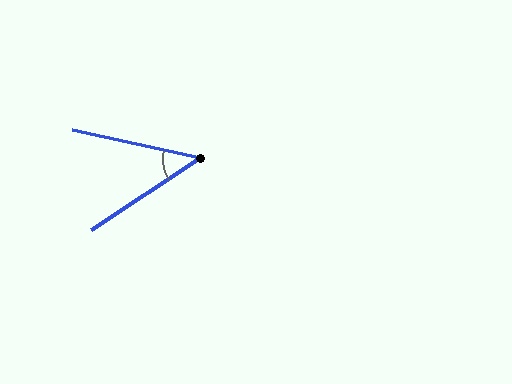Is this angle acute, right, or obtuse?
It is acute.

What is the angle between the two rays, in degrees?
Approximately 46 degrees.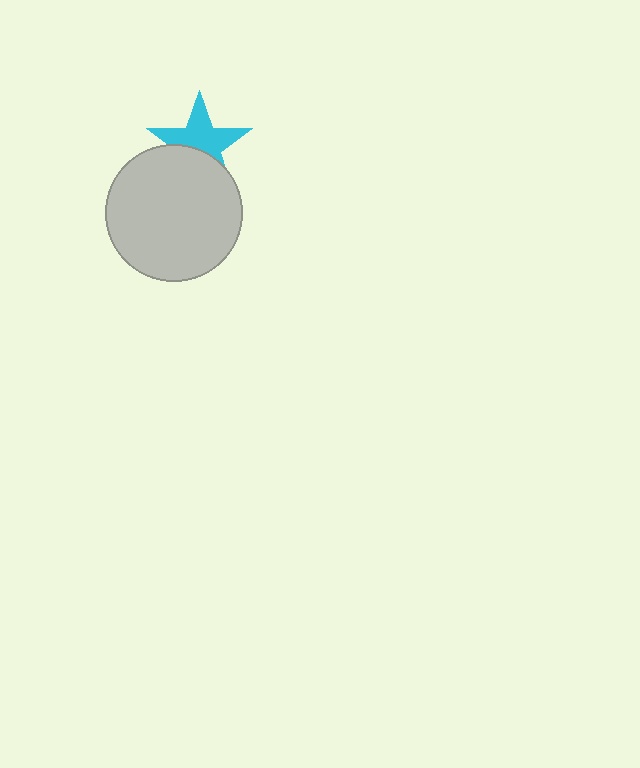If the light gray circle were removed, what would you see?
You would see the complete cyan star.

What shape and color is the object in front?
The object in front is a light gray circle.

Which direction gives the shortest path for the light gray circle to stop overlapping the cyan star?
Moving down gives the shortest separation.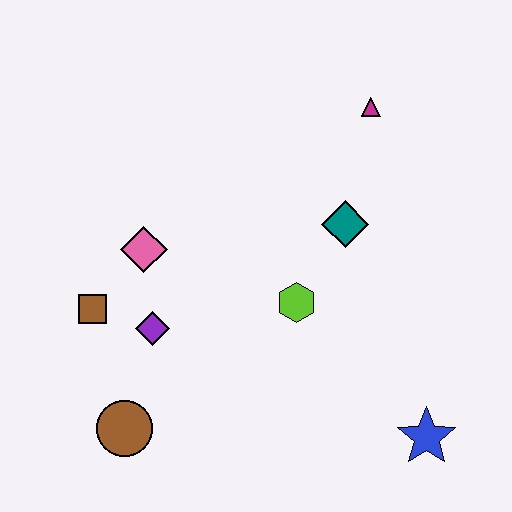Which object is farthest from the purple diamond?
The magenta triangle is farthest from the purple diamond.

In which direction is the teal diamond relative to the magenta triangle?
The teal diamond is below the magenta triangle.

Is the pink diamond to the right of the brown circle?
Yes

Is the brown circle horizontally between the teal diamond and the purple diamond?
No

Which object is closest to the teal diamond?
The lime hexagon is closest to the teal diamond.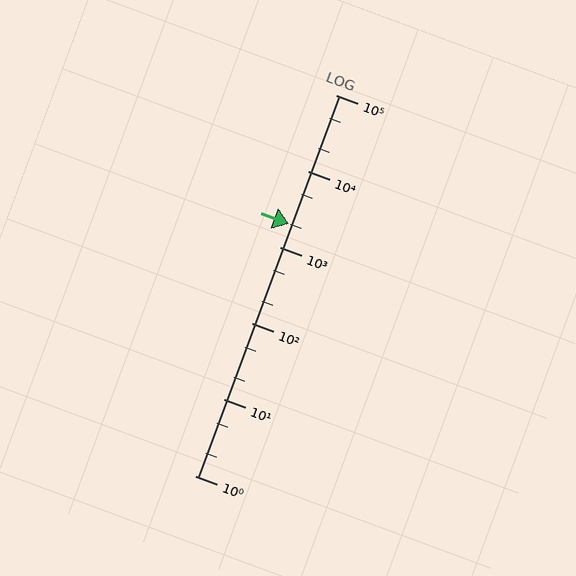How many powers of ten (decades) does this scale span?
The scale spans 5 decades, from 1 to 100000.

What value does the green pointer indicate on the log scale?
The pointer indicates approximately 2000.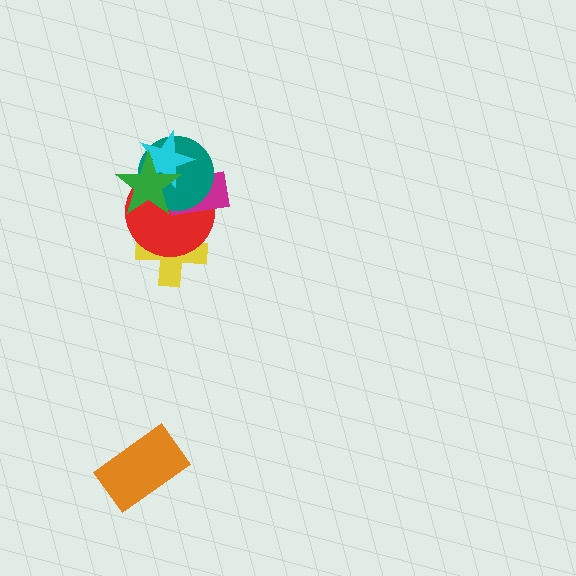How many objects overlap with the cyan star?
4 objects overlap with the cyan star.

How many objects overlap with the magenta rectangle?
4 objects overlap with the magenta rectangle.